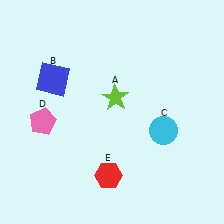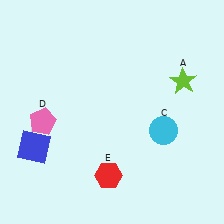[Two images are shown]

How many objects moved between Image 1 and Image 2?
2 objects moved between the two images.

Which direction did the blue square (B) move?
The blue square (B) moved down.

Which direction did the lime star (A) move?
The lime star (A) moved right.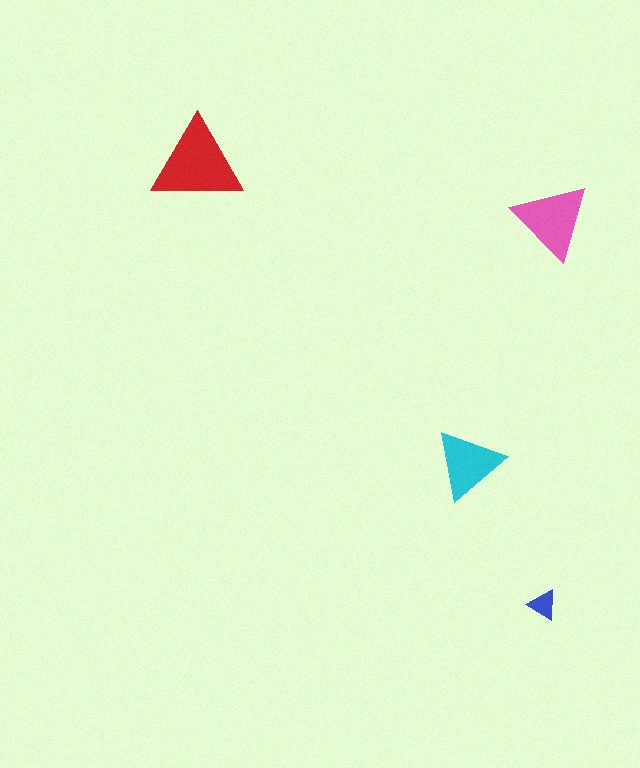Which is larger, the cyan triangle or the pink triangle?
The pink one.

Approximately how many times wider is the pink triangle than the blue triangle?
About 2.5 times wider.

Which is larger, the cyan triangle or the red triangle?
The red one.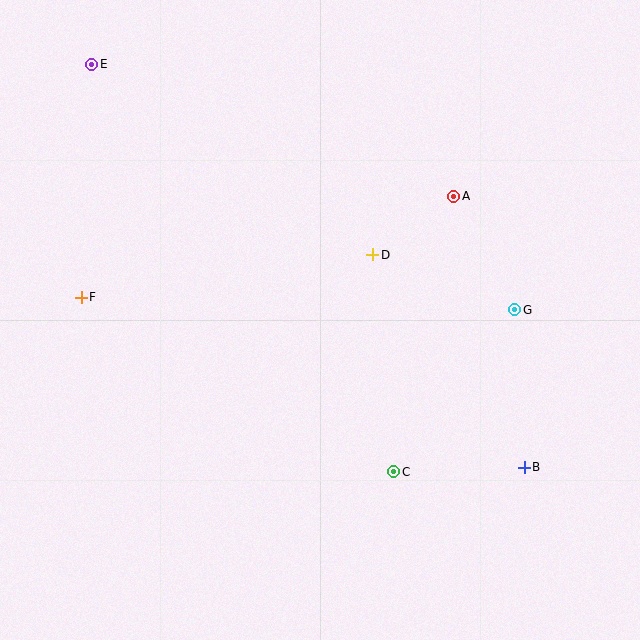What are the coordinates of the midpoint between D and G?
The midpoint between D and G is at (444, 282).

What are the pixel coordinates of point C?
Point C is at (394, 472).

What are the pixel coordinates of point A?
Point A is at (454, 196).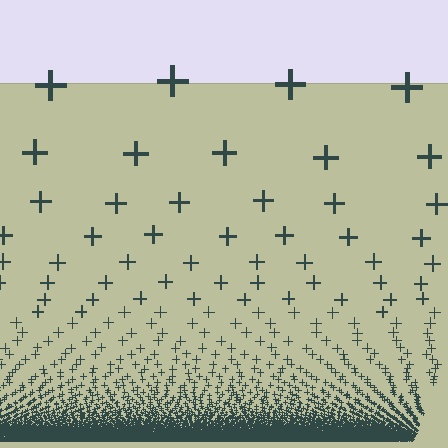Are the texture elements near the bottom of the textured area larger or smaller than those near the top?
Smaller. The gradient is inverted — elements near the bottom are smaller and denser.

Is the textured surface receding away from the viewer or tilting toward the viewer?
The surface appears to tilt toward the viewer. Texture elements get larger and sparser toward the top.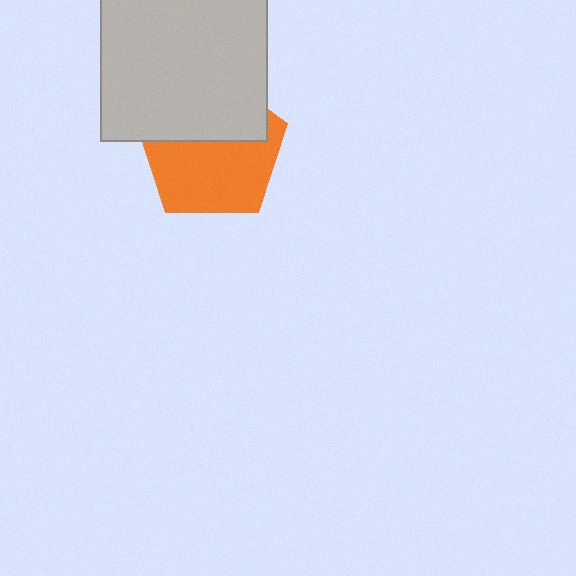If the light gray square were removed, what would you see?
You would see the complete orange pentagon.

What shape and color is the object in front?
The object in front is a light gray square.